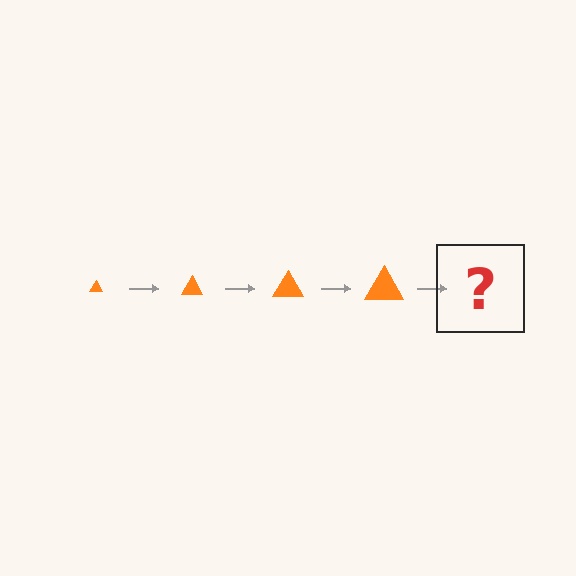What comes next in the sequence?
The next element should be an orange triangle, larger than the previous one.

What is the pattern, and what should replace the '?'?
The pattern is that the triangle gets progressively larger each step. The '?' should be an orange triangle, larger than the previous one.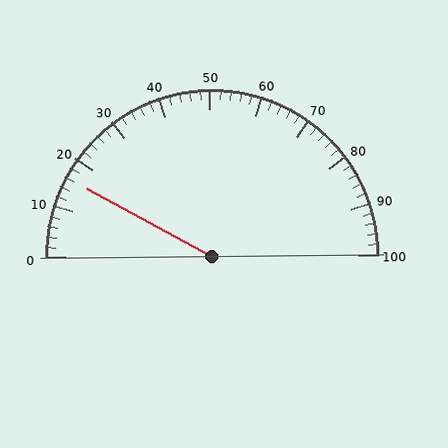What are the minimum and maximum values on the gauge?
The gauge ranges from 0 to 100.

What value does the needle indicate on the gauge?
The needle indicates approximately 16.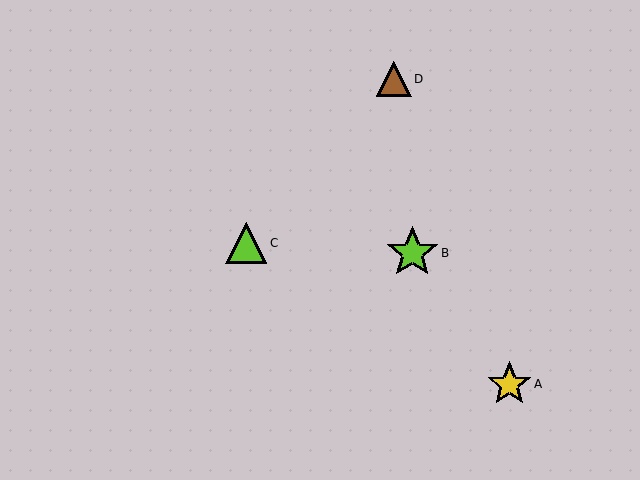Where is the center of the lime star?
The center of the lime star is at (412, 253).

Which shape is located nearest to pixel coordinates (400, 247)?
The lime star (labeled B) at (412, 253) is nearest to that location.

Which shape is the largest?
The lime star (labeled B) is the largest.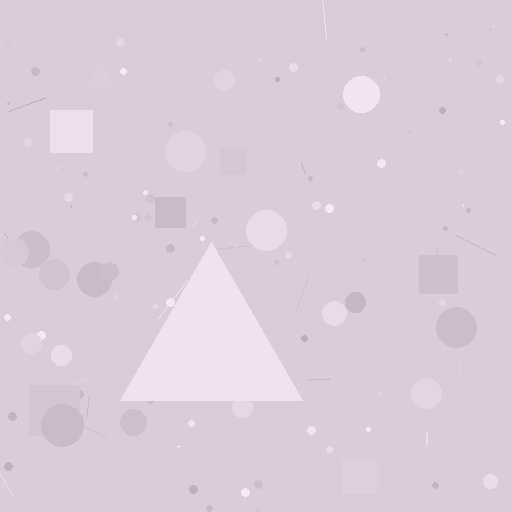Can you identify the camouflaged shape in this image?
The camouflaged shape is a triangle.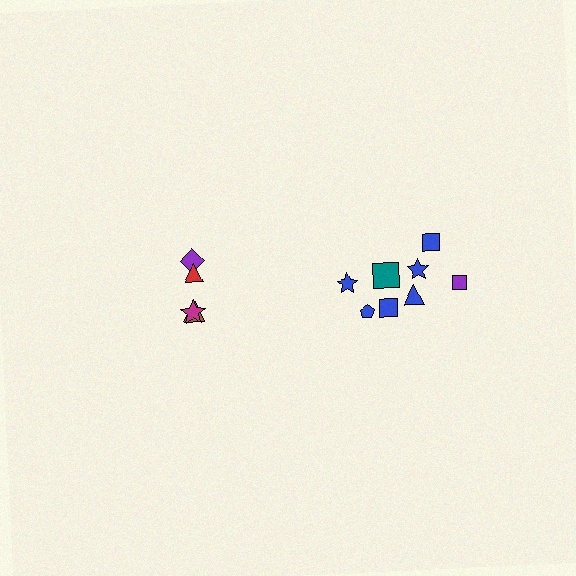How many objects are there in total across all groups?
There are 12 objects.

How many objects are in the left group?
There are 4 objects.